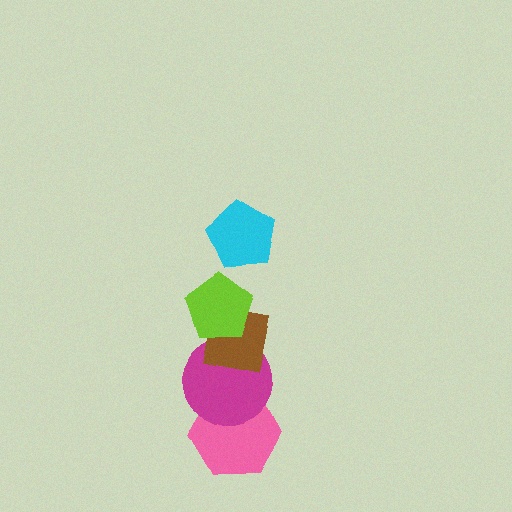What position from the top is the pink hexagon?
The pink hexagon is 5th from the top.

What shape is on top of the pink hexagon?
The magenta circle is on top of the pink hexagon.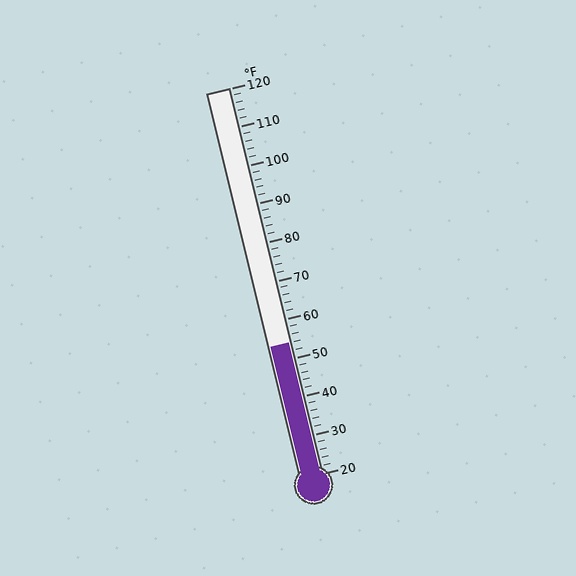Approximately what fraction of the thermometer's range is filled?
The thermometer is filled to approximately 35% of its range.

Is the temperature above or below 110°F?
The temperature is below 110°F.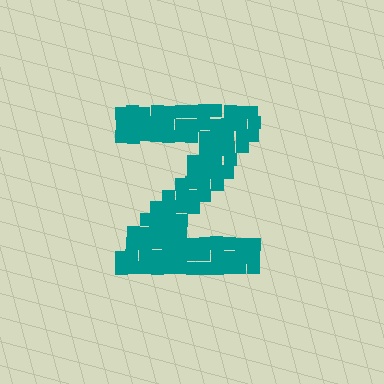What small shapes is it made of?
It is made of small squares.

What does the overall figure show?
The overall figure shows the letter Z.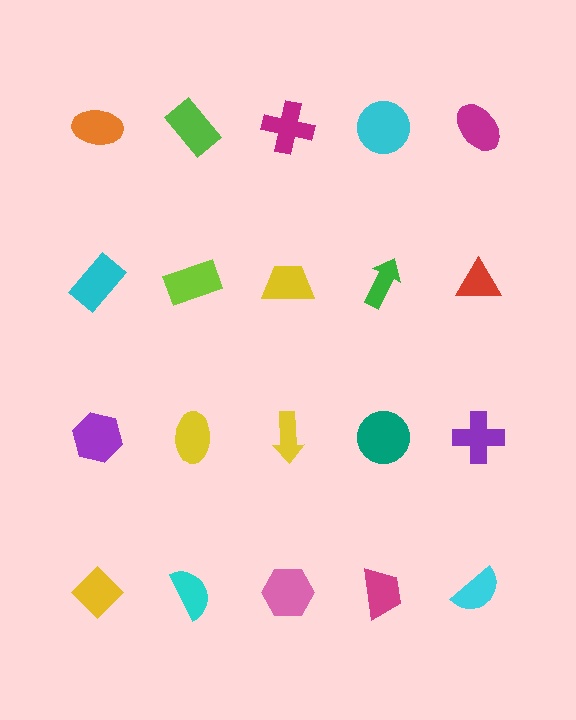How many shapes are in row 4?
5 shapes.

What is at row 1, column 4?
A cyan circle.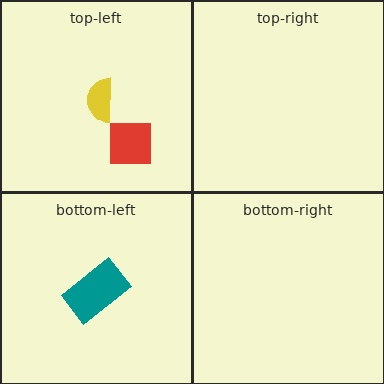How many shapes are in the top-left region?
2.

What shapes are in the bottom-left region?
The teal rectangle.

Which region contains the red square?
The top-left region.